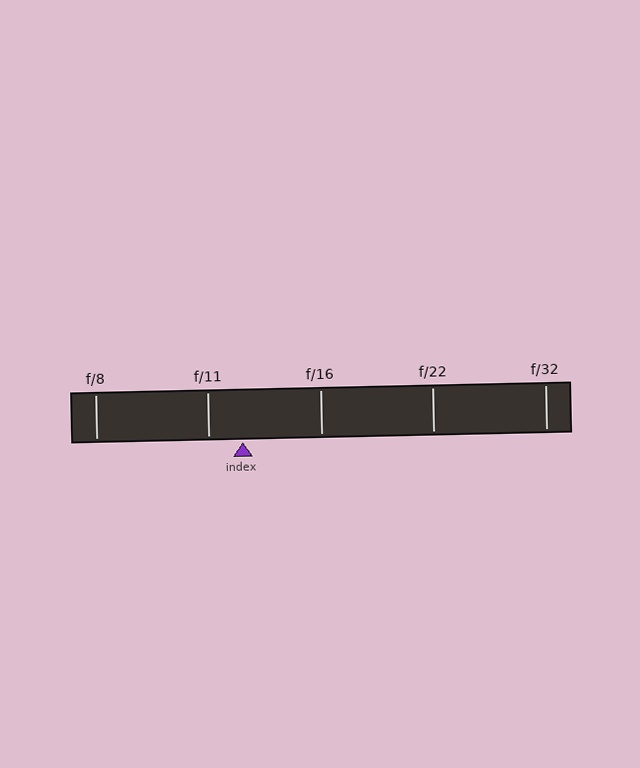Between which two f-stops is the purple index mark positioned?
The index mark is between f/11 and f/16.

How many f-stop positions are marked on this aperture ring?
There are 5 f-stop positions marked.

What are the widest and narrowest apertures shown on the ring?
The widest aperture shown is f/8 and the narrowest is f/32.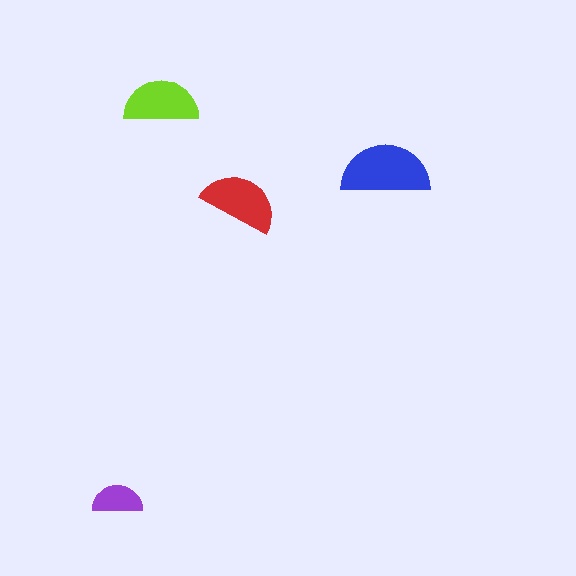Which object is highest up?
The lime semicircle is topmost.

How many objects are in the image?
There are 4 objects in the image.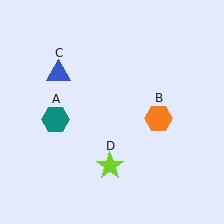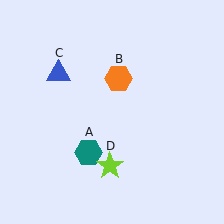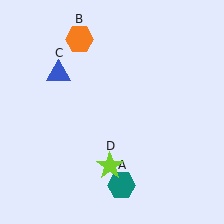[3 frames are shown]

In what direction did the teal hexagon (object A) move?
The teal hexagon (object A) moved down and to the right.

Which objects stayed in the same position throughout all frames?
Blue triangle (object C) and lime star (object D) remained stationary.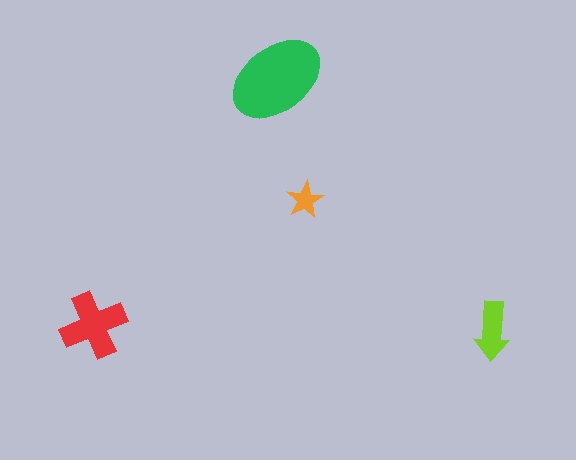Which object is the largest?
The green ellipse.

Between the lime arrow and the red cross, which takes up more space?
The red cross.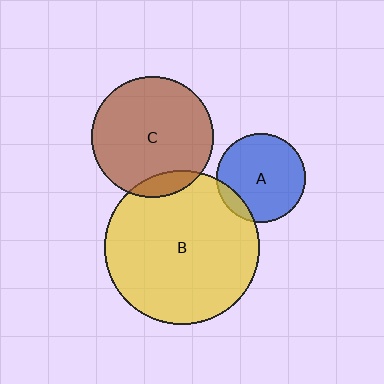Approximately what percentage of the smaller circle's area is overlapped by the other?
Approximately 10%.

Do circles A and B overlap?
Yes.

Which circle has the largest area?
Circle B (yellow).